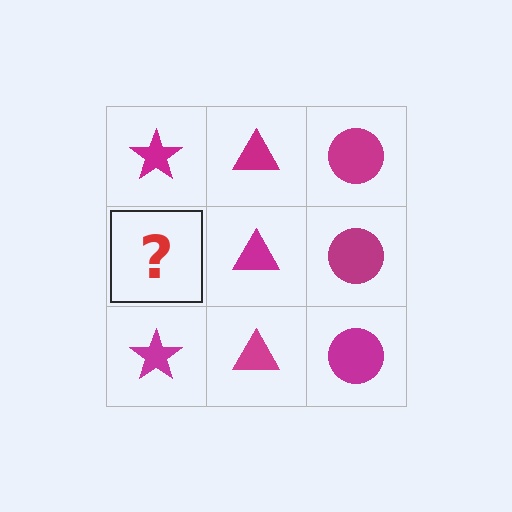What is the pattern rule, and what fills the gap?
The rule is that each column has a consistent shape. The gap should be filled with a magenta star.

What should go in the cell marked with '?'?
The missing cell should contain a magenta star.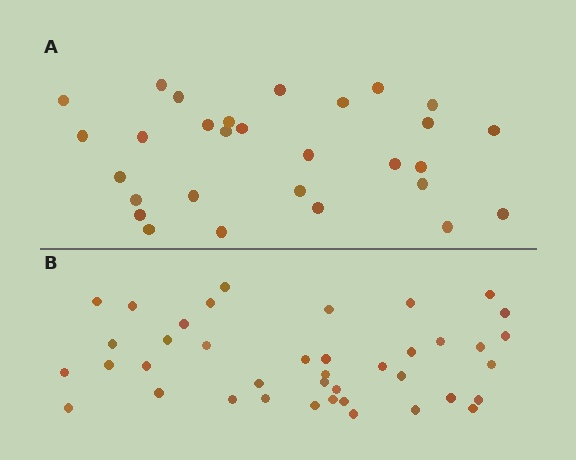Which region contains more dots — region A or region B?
Region B (the bottom region) has more dots.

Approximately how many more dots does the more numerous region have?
Region B has roughly 12 or so more dots than region A.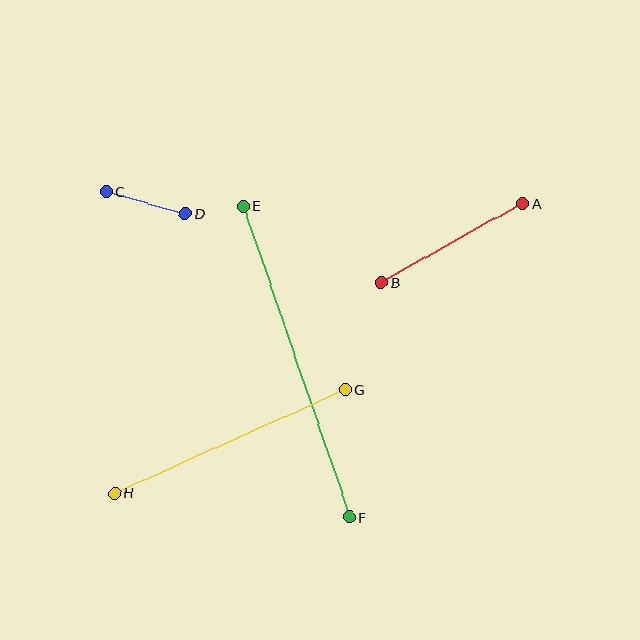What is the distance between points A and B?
The distance is approximately 162 pixels.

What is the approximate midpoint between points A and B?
The midpoint is at approximately (452, 243) pixels.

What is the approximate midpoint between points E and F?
The midpoint is at approximately (296, 361) pixels.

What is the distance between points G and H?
The distance is approximately 253 pixels.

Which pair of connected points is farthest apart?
Points E and F are farthest apart.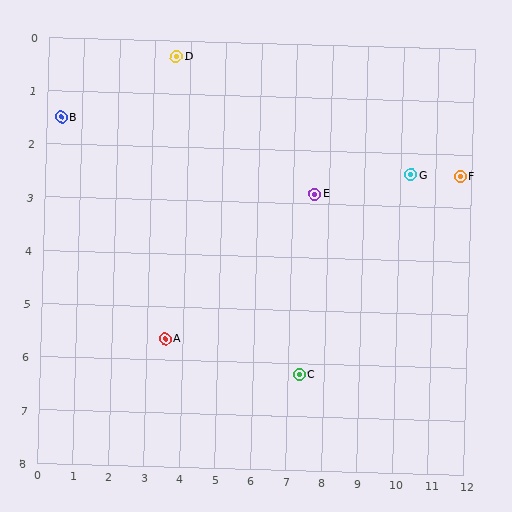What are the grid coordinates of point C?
Point C is at approximately (7.3, 6.2).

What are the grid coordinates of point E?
Point E is at approximately (7.6, 2.8).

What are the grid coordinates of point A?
Point A is at approximately (3.5, 5.6).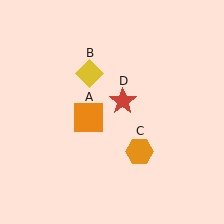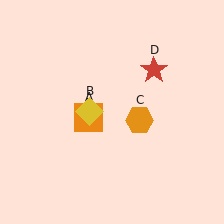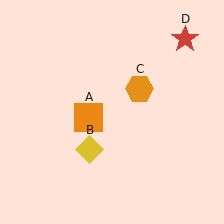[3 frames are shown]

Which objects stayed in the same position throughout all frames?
Orange square (object A) remained stationary.